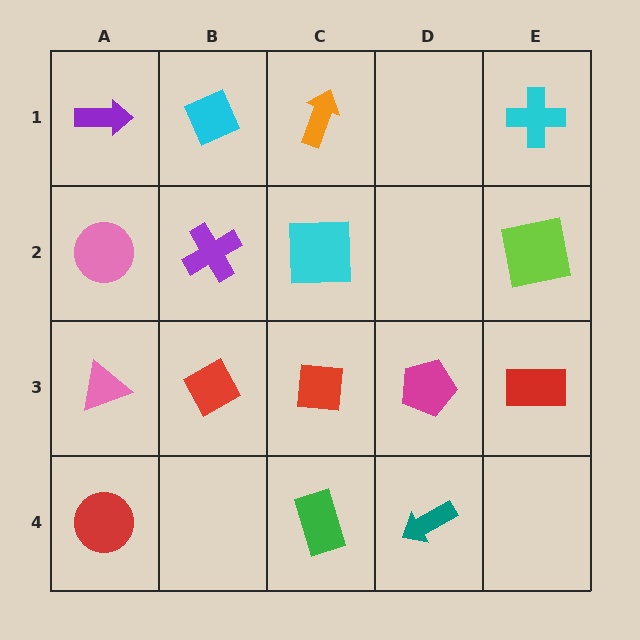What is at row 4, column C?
A green rectangle.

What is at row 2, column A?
A pink circle.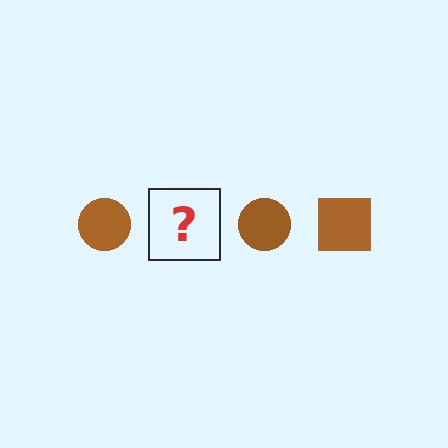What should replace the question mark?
The question mark should be replaced with a brown square.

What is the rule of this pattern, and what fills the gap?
The rule is that the pattern cycles through circle, square shapes in brown. The gap should be filled with a brown square.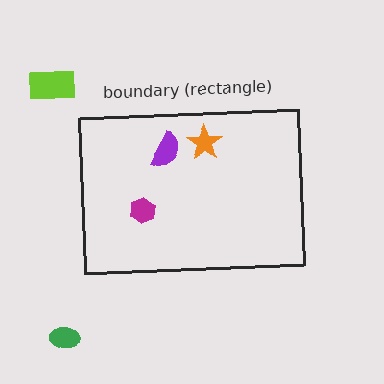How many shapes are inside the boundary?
3 inside, 2 outside.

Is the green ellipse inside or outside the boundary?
Outside.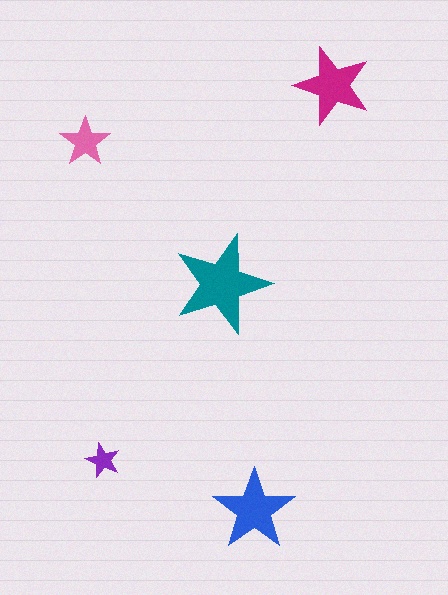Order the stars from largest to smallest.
the teal one, the blue one, the magenta one, the pink one, the purple one.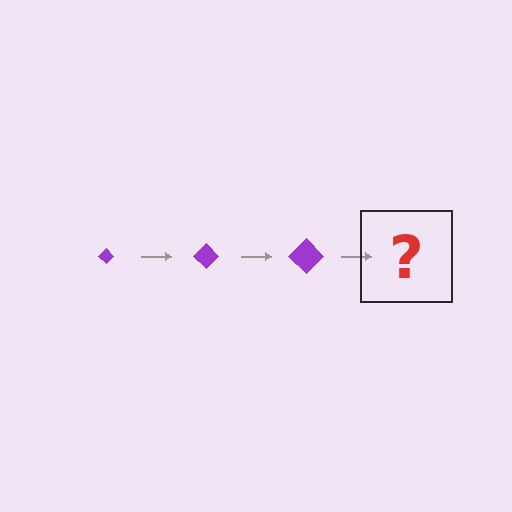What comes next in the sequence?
The next element should be a purple diamond, larger than the previous one.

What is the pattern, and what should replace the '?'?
The pattern is that the diamond gets progressively larger each step. The '?' should be a purple diamond, larger than the previous one.